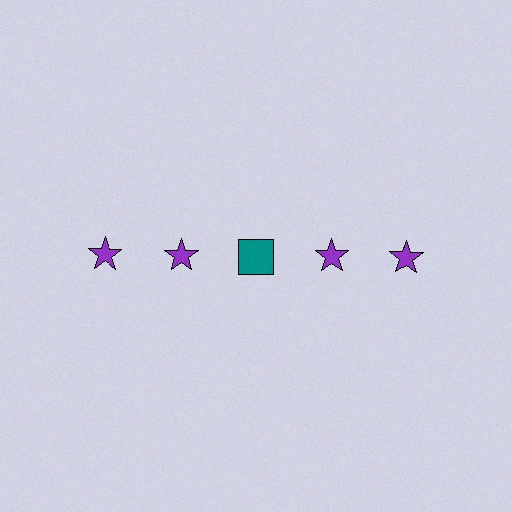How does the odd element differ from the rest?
It differs in both color (teal instead of purple) and shape (square instead of star).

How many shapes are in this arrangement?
There are 5 shapes arranged in a grid pattern.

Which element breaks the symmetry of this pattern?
The teal square in the top row, center column breaks the symmetry. All other shapes are purple stars.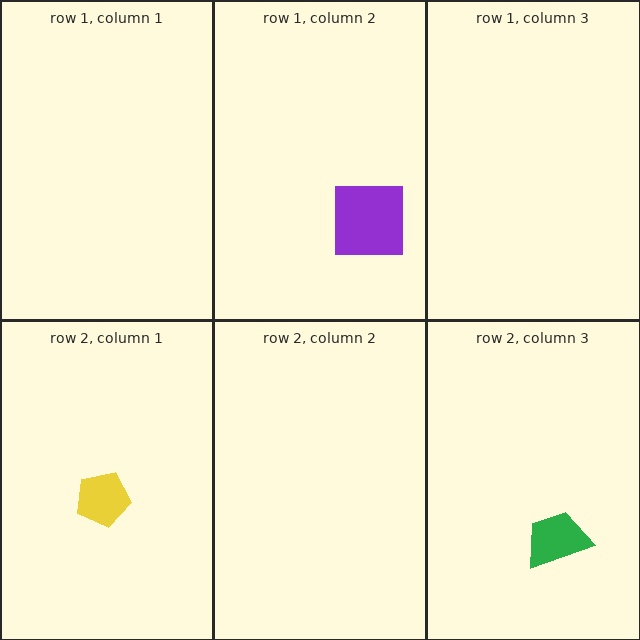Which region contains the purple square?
The row 1, column 2 region.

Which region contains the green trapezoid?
The row 2, column 3 region.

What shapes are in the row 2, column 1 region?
The yellow pentagon.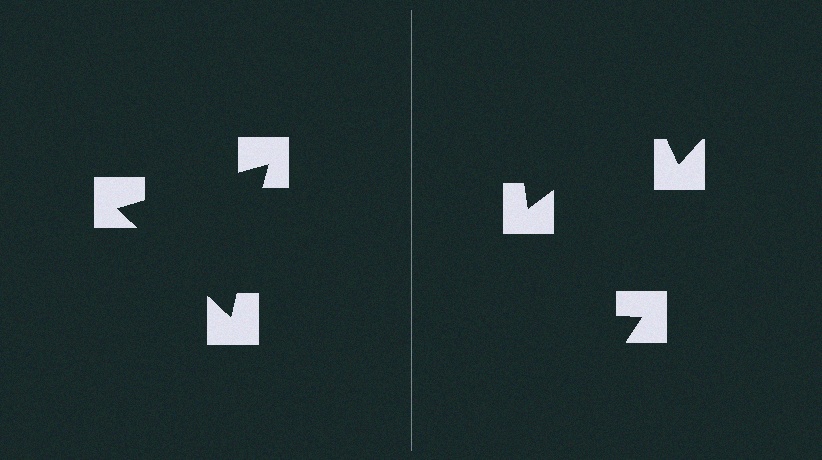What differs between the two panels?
The notched squares are positioned identically on both sides; only the wedge orientations differ. On the left they align to a triangle; on the right they are misaligned.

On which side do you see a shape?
An illusory triangle appears on the left side. On the right side the wedge cuts are rotated, so no coherent shape forms.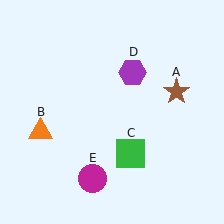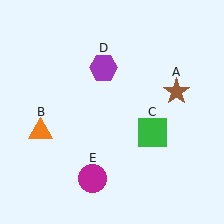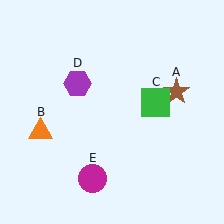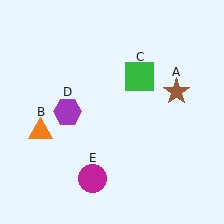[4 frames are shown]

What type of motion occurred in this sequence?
The green square (object C), purple hexagon (object D) rotated counterclockwise around the center of the scene.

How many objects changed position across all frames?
2 objects changed position: green square (object C), purple hexagon (object D).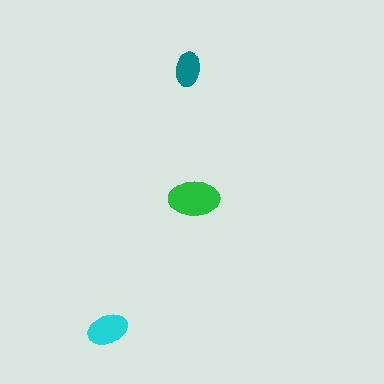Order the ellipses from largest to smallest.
the green one, the cyan one, the teal one.